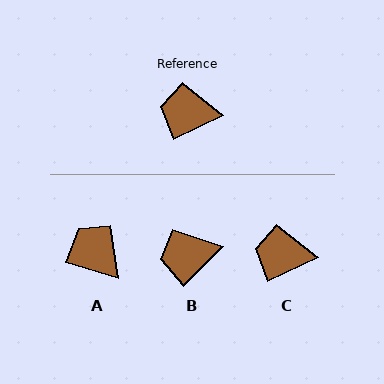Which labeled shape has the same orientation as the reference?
C.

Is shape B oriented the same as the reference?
No, it is off by about 20 degrees.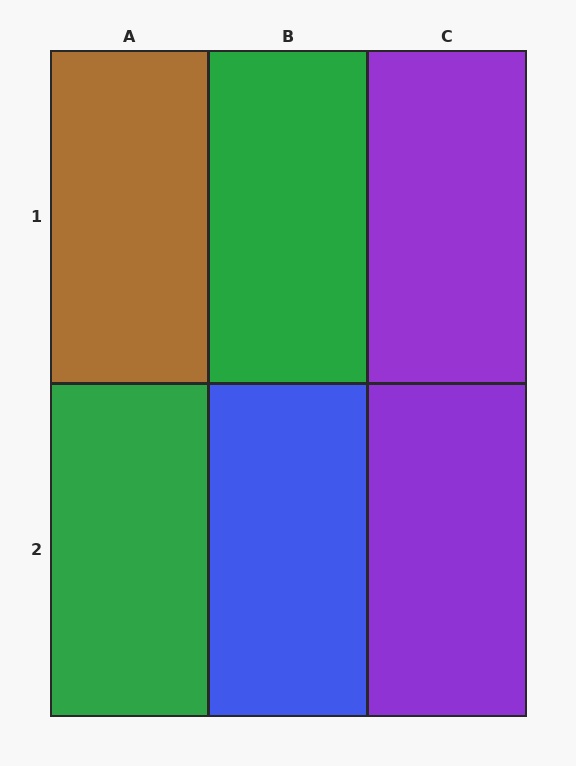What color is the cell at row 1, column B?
Green.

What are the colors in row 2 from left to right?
Green, blue, purple.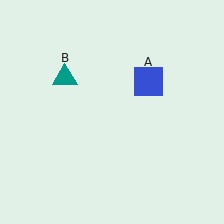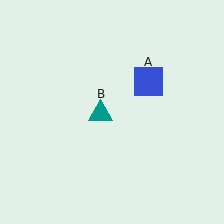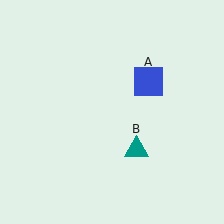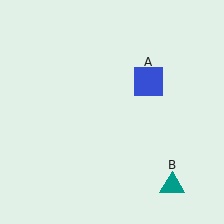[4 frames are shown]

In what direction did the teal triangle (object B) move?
The teal triangle (object B) moved down and to the right.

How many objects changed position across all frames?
1 object changed position: teal triangle (object B).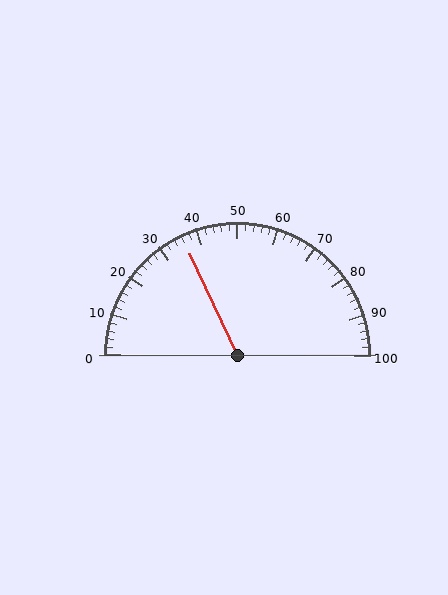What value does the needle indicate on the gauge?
The needle indicates approximately 36.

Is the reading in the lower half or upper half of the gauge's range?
The reading is in the lower half of the range (0 to 100).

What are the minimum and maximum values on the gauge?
The gauge ranges from 0 to 100.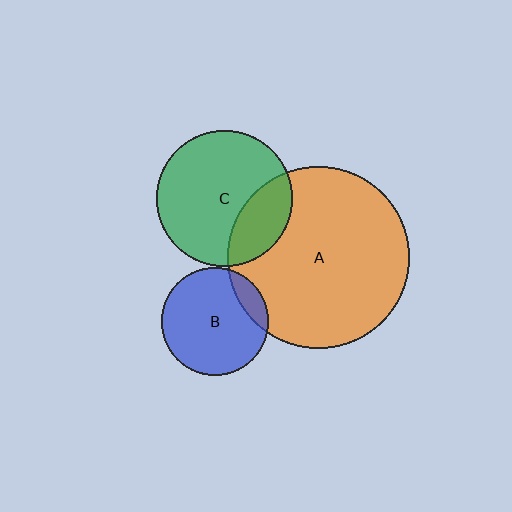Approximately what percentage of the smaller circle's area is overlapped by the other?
Approximately 15%.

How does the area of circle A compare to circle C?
Approximately 1.8 times.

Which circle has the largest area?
Circle A (orange).